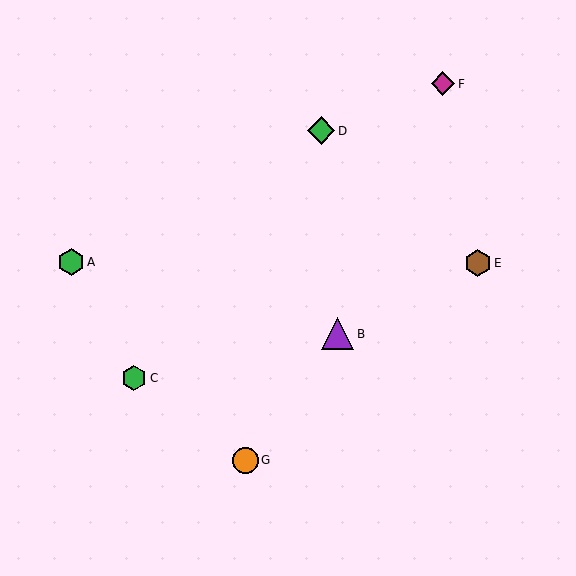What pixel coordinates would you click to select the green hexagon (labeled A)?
Click at (71, 262) to select the green hexagon A.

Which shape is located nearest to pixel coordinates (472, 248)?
The brown hexagon (labeled E) at (478, 263) is nearest to that location.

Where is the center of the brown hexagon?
The center of the brown hexagon is at (478, 263).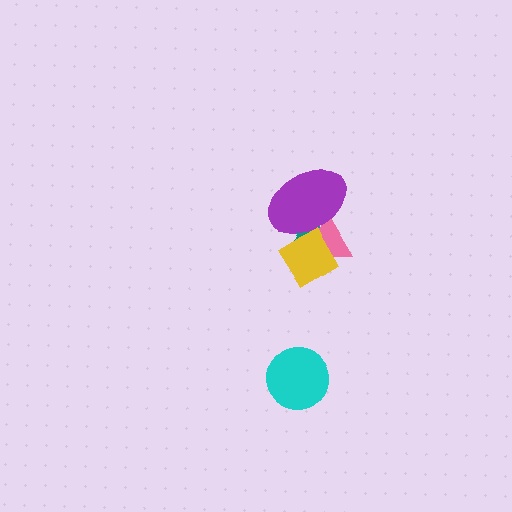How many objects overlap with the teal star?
3 objects overlap with the teal star.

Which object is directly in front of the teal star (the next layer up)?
The pink triangle is directly in front of the teal star.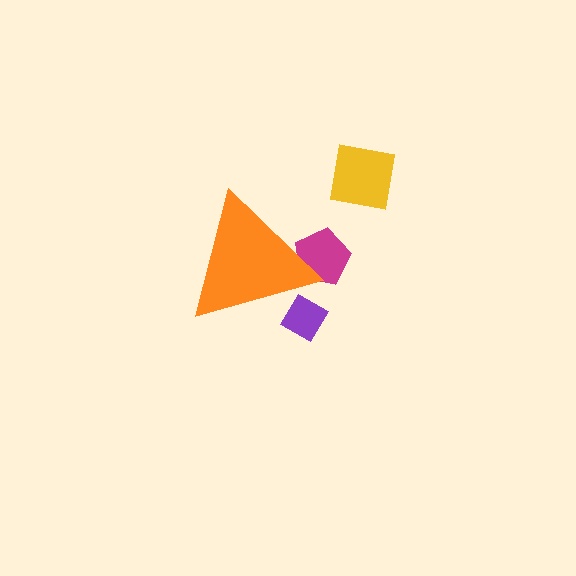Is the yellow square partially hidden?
No, the yellow square is fully visible.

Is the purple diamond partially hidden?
Yes, the purple diamond is partially hidden behind the orange triangle.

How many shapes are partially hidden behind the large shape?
2 shapes are partially hidden.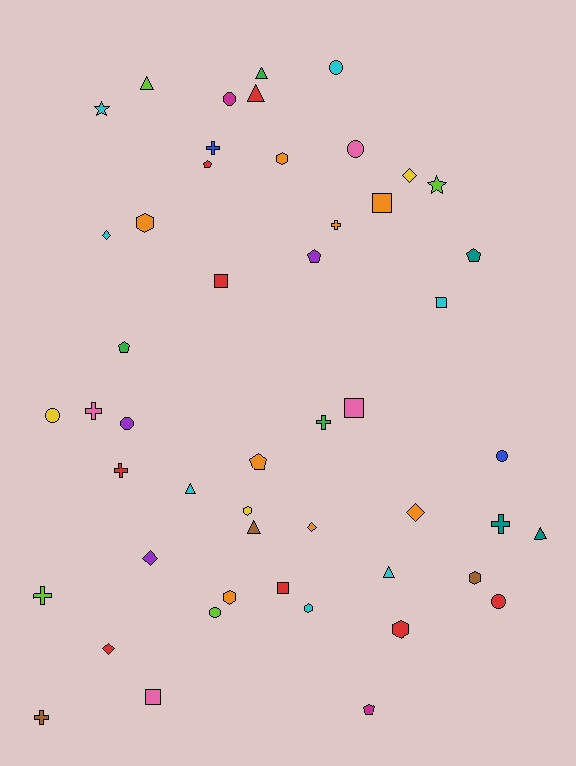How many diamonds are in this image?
There are 6 diamonds.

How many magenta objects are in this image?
There are 2 magenta objects.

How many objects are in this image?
There are 50 objects.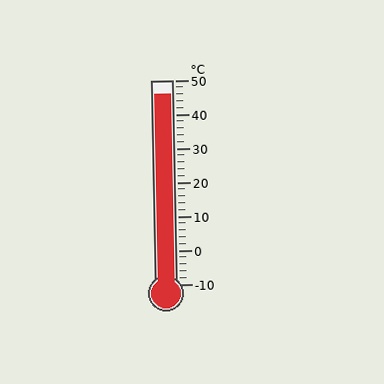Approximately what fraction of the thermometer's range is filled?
The thermometer is filled to approximately 95% of its range.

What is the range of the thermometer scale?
The thermometer scale ranges from -10°C to 50°C.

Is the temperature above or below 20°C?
The temperature is above 20°C.